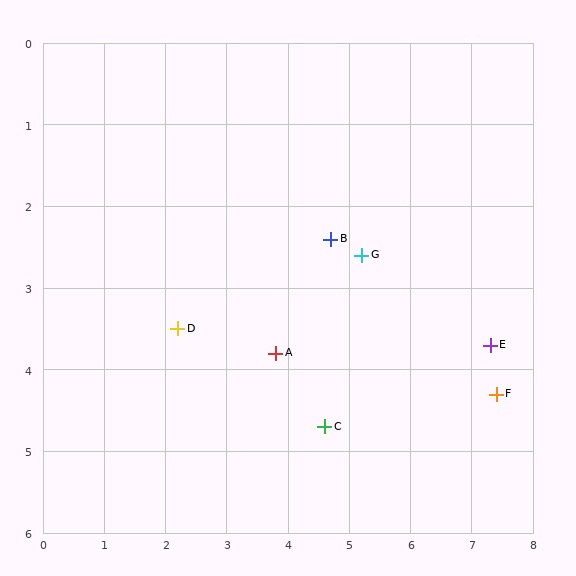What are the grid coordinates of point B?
Point B is at approximately (4.7, 2.4).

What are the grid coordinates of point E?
Point E is at approximately (7.3, 3.7).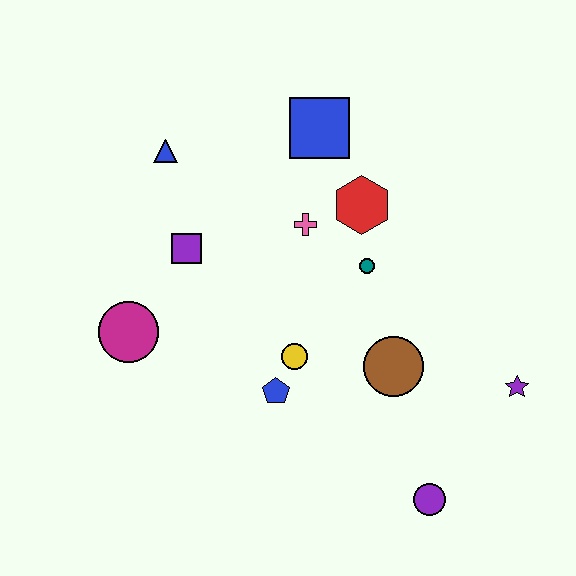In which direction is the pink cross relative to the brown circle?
The pink cross is above the brown circle.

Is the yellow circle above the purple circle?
Yes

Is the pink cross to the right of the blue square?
No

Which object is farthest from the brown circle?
The blue triangle is farthest from the brown circle.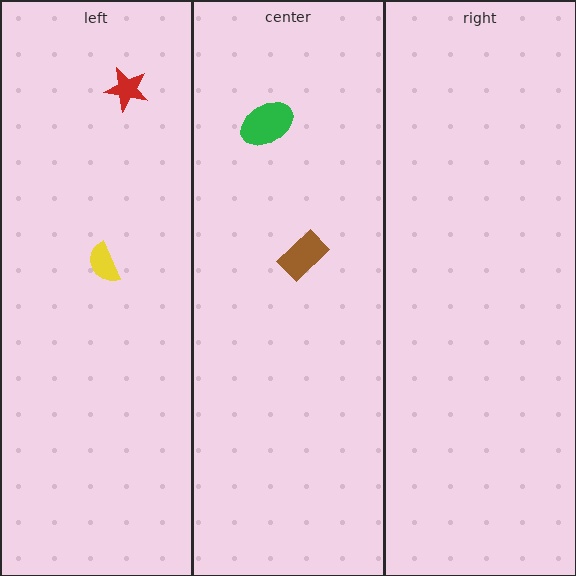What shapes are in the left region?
The red star, the yellow semicircle.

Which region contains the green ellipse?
The center region.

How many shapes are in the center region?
2.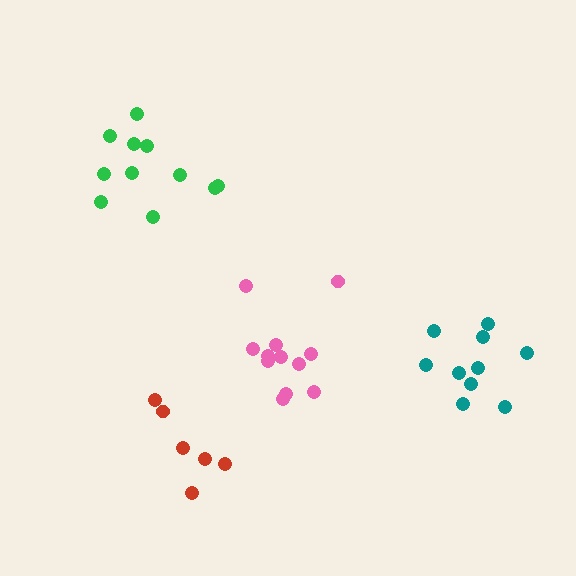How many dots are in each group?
Group 1: 10 dots, Group 2: 11 dots, Group 3: 6 dots, Group 4: 12 dots (39 total).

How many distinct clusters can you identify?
There are 4 distinct clusters.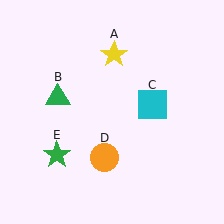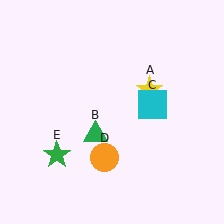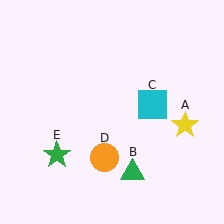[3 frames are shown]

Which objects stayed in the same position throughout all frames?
Cyan square (object C) and orange circle (object D) and green star (object E) remained stationary.